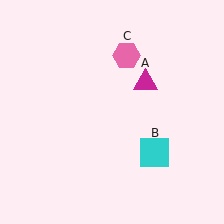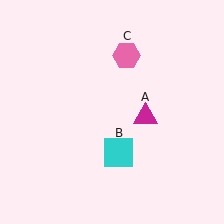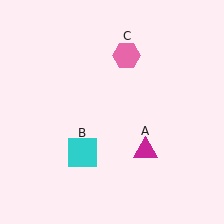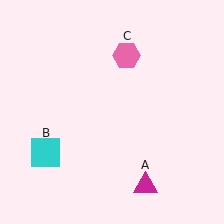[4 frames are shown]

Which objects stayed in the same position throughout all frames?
Pink hexagon (object C) remained stationary.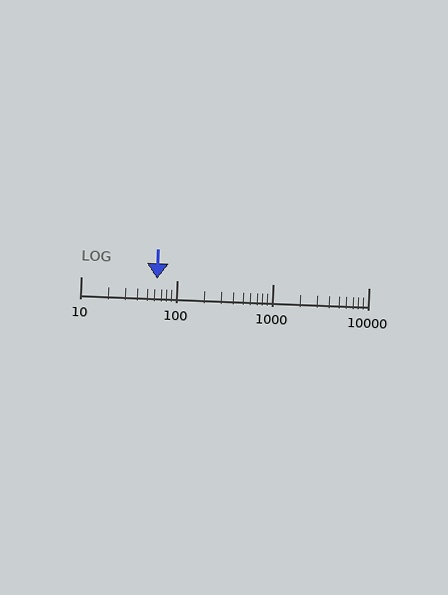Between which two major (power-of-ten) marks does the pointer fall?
The pointer is between 10 and 100.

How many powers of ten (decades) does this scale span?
The scale spans 3 decades, from 10 to 10000.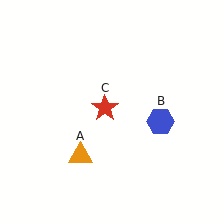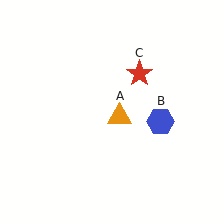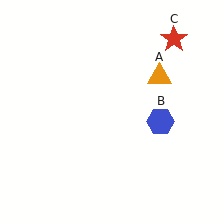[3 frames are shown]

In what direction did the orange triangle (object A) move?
The orange triangle (object A) moved up and to the right.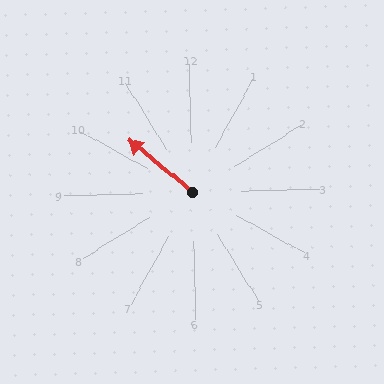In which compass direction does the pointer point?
Northwest.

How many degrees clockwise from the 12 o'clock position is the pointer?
Approximately 311 degrees.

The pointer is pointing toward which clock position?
Roughly 10 o'clock.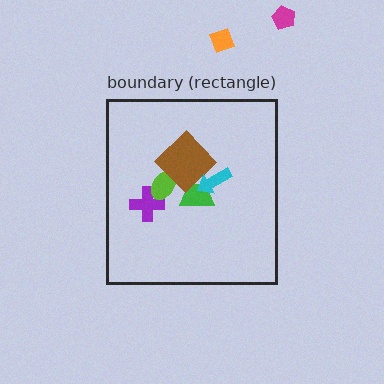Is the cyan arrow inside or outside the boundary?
Inside.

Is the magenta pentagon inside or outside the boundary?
Outside.